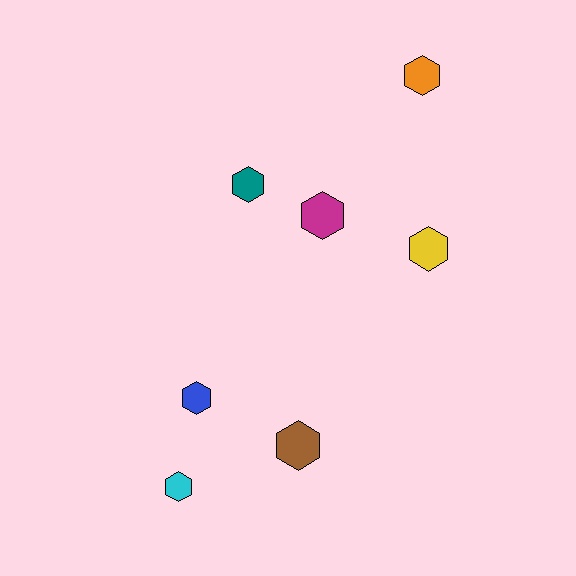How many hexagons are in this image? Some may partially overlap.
There are 7 hexagons.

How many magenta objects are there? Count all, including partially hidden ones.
There is 1 magenta object.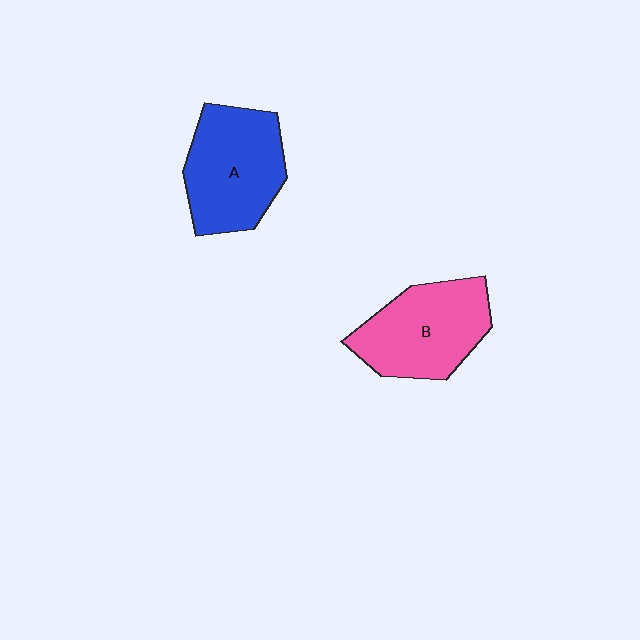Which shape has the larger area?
Shape A (blue).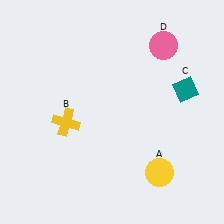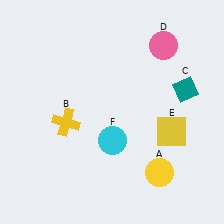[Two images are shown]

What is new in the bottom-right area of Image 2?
A yellow square (E) was added in the bottom-right area of Image 2.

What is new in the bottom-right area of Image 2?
A cyan circle (F) was added in the bottom-right area of Image 2.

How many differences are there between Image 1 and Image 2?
There are 2 differences between the two images.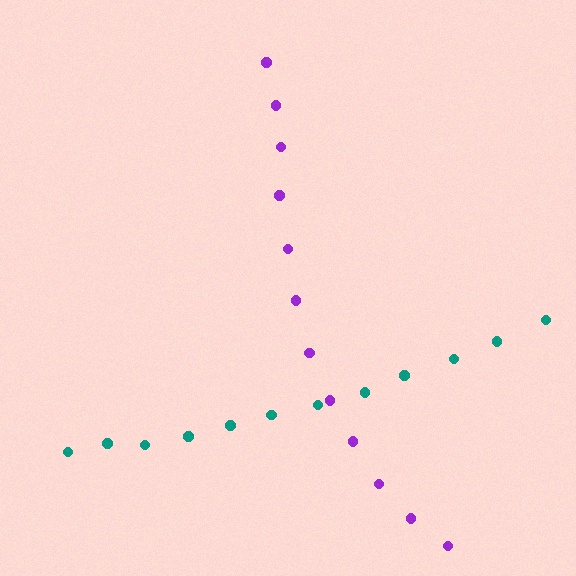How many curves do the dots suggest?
There are 2 distinct paths.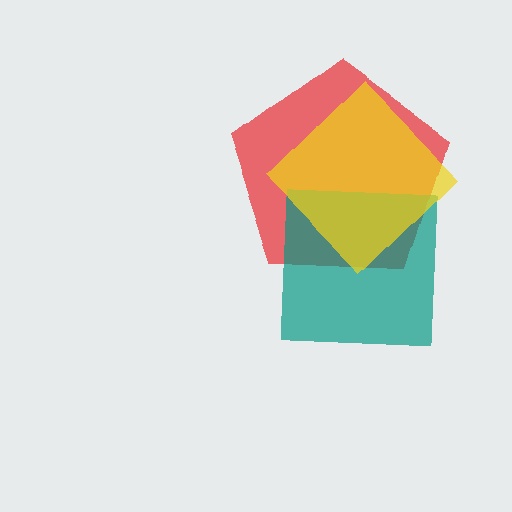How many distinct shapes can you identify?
There are 3 distinct shapes: a red pentagon, a teal square, a yellow diamond.